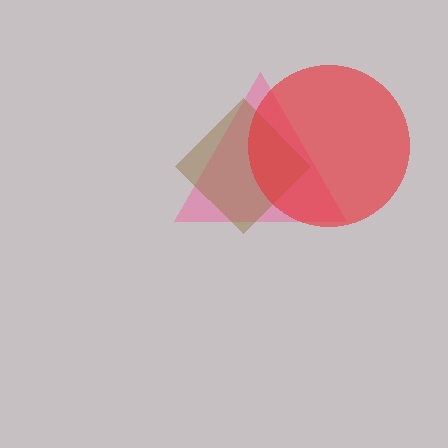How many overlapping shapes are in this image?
There are 3 overlapping shapes in the image.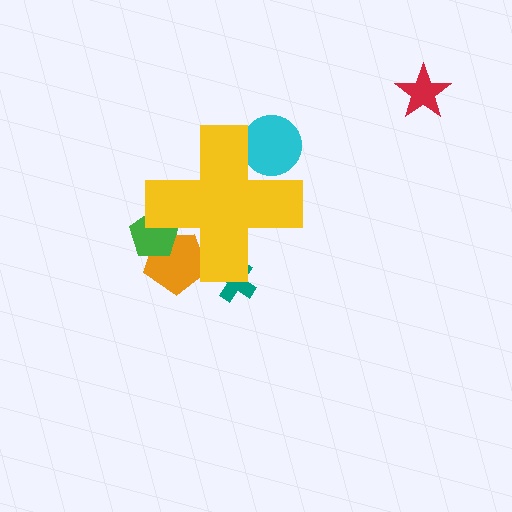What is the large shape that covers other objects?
A yellow cross.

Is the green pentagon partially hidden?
Yes, the green pentagon is partially hidden behind the yellow cross.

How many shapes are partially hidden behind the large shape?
4 shapes are partially hidden.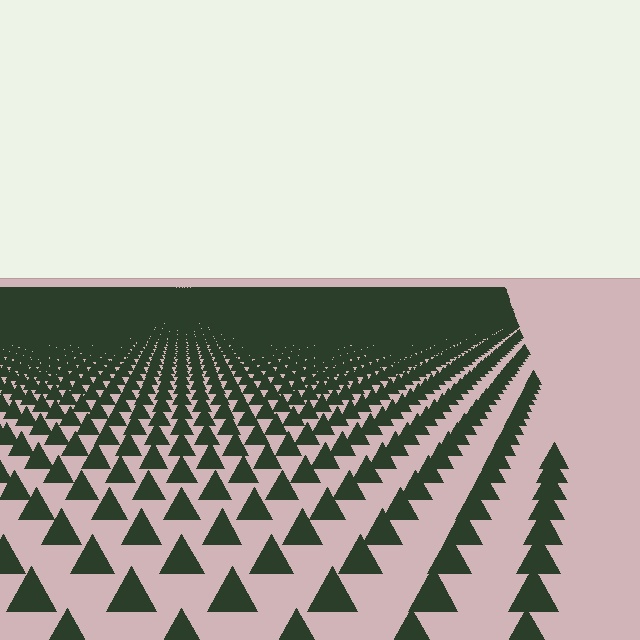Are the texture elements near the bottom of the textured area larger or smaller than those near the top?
Larger. Near the bottom, elements are closer to the viewer and appear at a bigger on-screen size.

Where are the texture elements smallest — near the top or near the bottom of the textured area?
Near the top.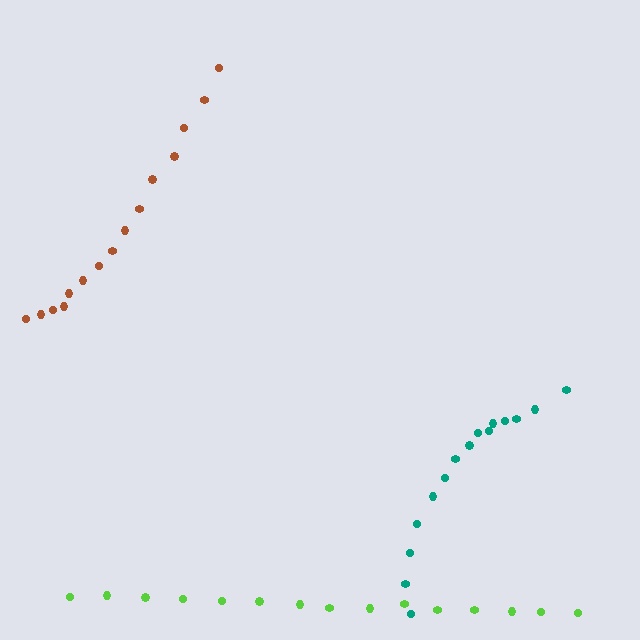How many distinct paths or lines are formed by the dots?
There are 3 distinct paths.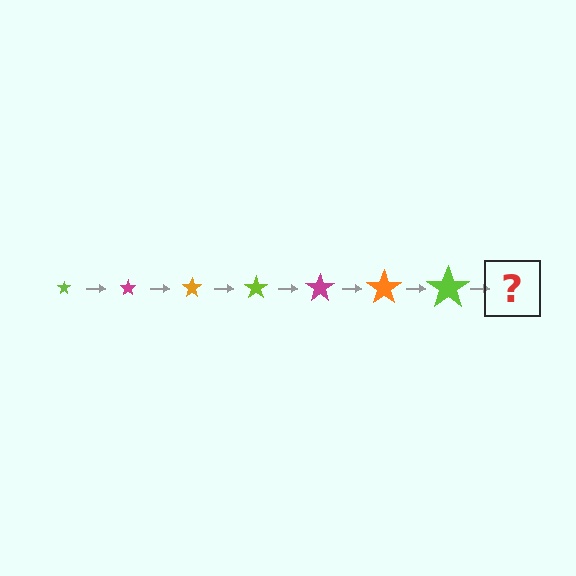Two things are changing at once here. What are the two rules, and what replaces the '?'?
The two rules are that the star grows larger each step and the color cycles through lime, magenta, and orange. The '?' should be a magenta star, larger than the previous one.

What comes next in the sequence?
The next element should be a magenta star, larger than the previous one.